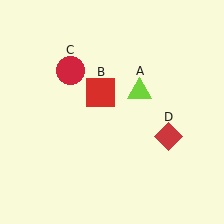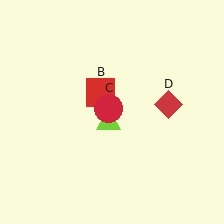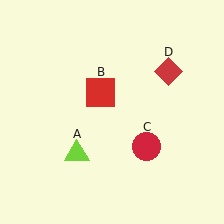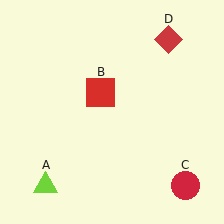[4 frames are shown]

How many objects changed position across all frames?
3 objects changed position: lime triangle (object A), red circle (object C), red diamond (object D).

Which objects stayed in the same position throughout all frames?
Red square (object B) remained stationary.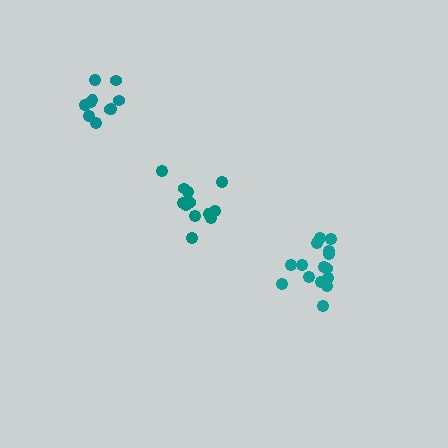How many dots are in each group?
Group 1: 13 dots, Group 2: 10 dots, Group 3: 15 dots (38 total).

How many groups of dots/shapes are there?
There are 3 groups.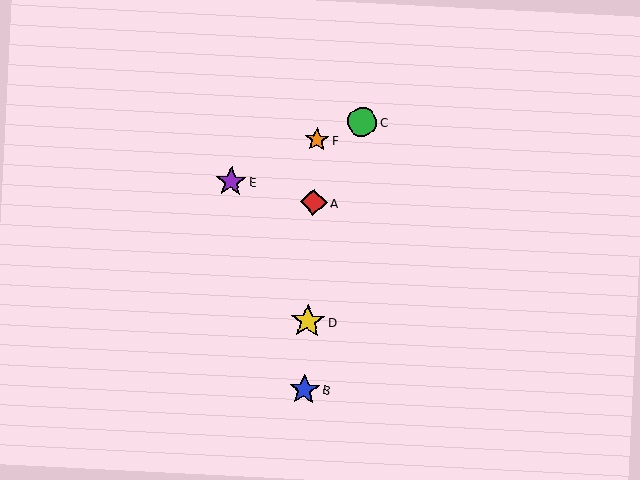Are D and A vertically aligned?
Yes, both are at x≈308.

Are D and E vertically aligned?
No, D is at x≈308 and E is at x≈231.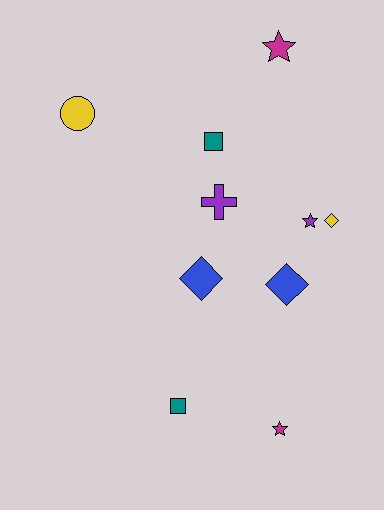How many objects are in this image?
There are 10 objects.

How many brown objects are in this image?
There are no brown objects.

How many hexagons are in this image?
There are no hexagons.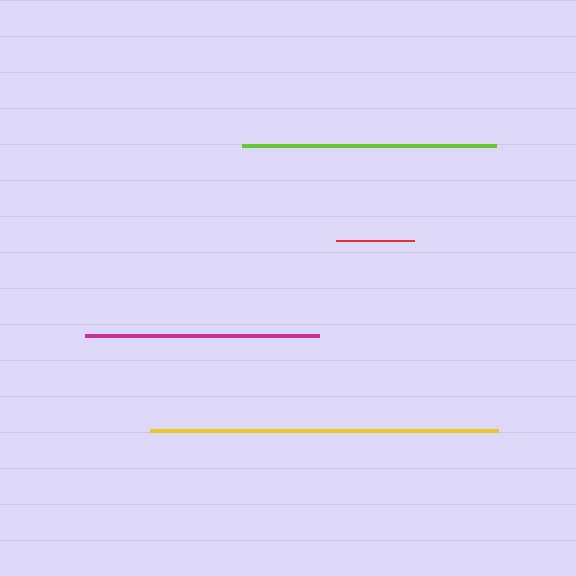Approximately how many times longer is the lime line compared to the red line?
The lime line is approximately 3.3 times the length of the red line.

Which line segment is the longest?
The yellow line is the longest at approximately 349 pixels.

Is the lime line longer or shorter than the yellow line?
The yellow line is longer than the lime line.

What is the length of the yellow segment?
The yellow segment is approximately 349 pixels long.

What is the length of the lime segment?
The lime segment is approximately 254 pixels long.